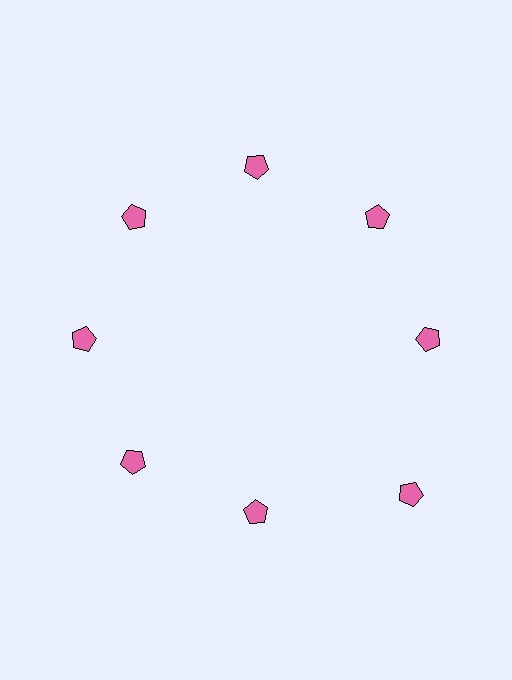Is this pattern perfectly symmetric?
No. The 8 pink pentagons are arranged in a ring, but one element near the 4 o'clock position is pushed outward from the center, breaking the 8-fold rotational symmetry.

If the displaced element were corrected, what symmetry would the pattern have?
It would have 8-fold rotational symmetry — the pattern would map onto itself every 45 degrees.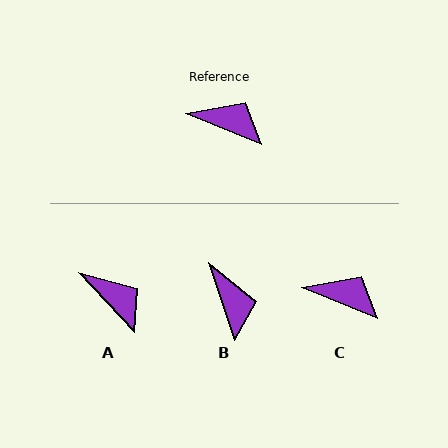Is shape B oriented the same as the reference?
No, it is off by about 49 degrees.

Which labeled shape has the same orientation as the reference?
C.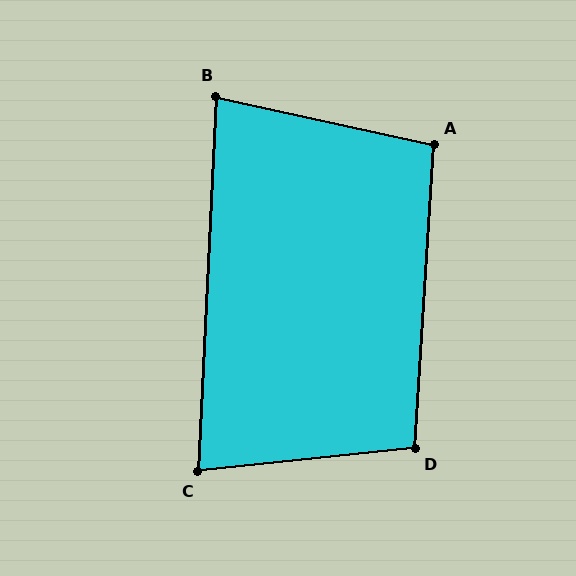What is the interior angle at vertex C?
Approximately 81 degrees (acute).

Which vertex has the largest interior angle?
D, at approximately 100 degrees.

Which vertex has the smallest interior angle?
B, at approximately 80 degrees.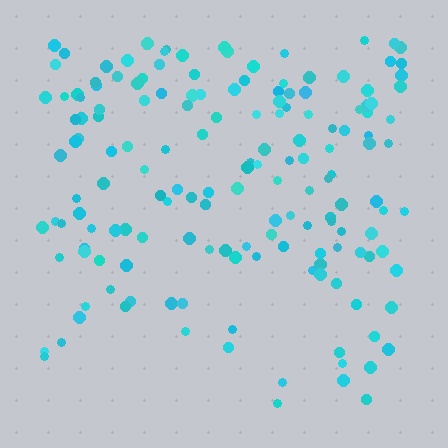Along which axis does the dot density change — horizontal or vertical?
Vertical.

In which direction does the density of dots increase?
From bottom to top, with the top side densest.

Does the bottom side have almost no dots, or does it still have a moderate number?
Still a moderate number, just noticeably fewer than the top.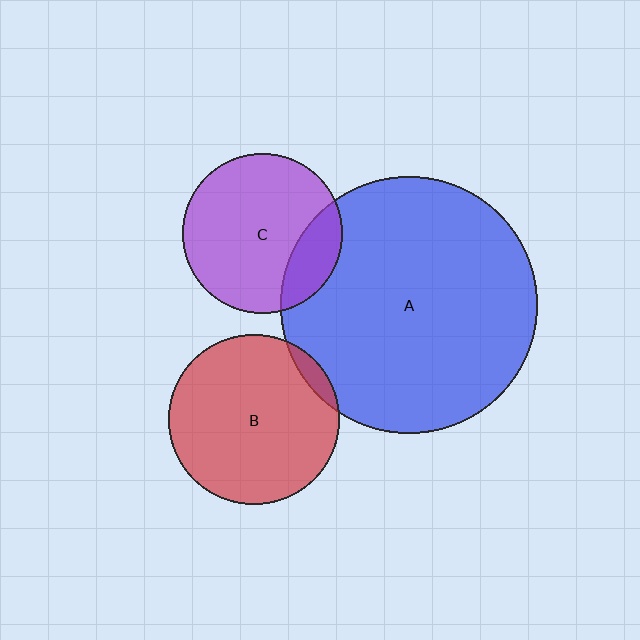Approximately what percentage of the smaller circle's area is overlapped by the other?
Approximately 20%.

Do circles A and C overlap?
Yes.